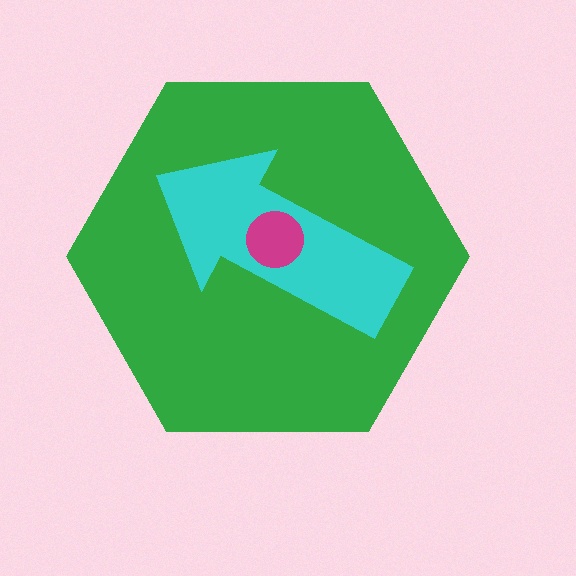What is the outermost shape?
The green hexagon.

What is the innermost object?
The magenta circle.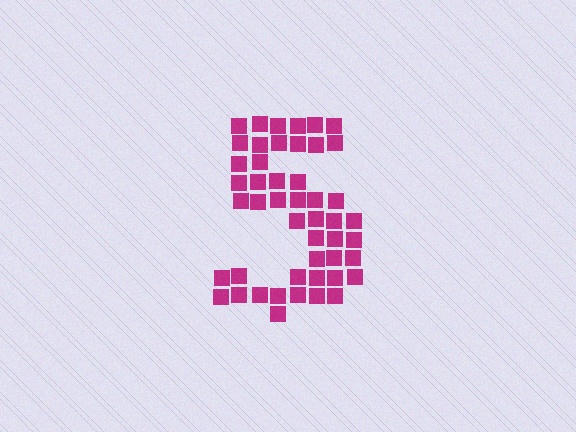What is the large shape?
The large shape is the digit 5.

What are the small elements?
The small elements are squares.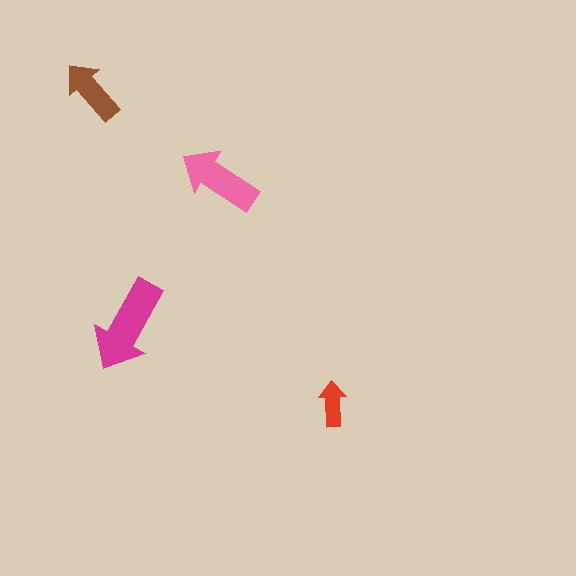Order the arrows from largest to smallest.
the magenta one, the pink one, the brown one, the red one.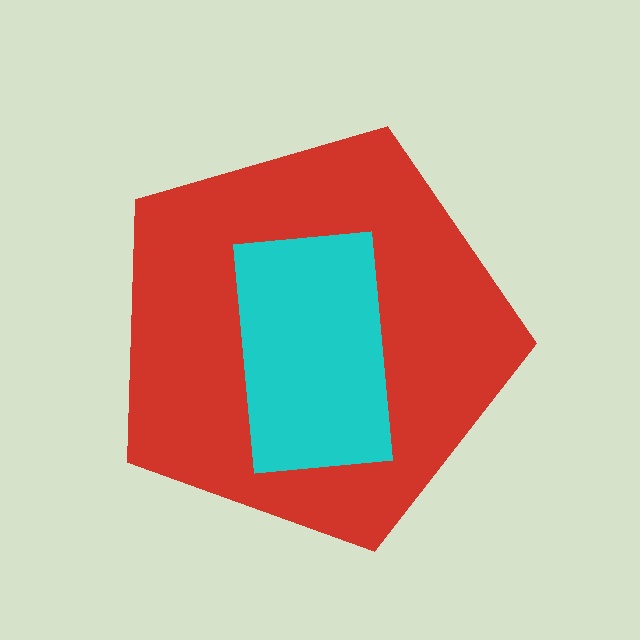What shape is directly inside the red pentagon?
The cyan rectangle.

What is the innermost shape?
The cyan rectangle.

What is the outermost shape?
The red pentagon.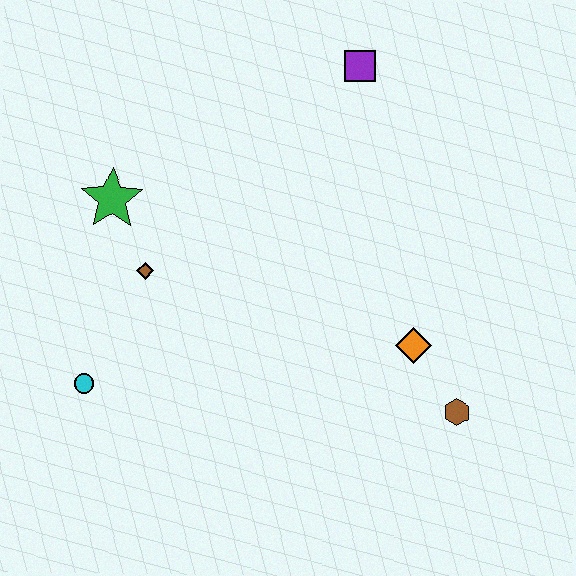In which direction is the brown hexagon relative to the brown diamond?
The brown hexagon is to the right of the brown diamond.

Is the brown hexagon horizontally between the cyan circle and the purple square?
No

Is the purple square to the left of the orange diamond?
Yes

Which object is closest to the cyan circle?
The brown diamond is closest to the cyan circle.